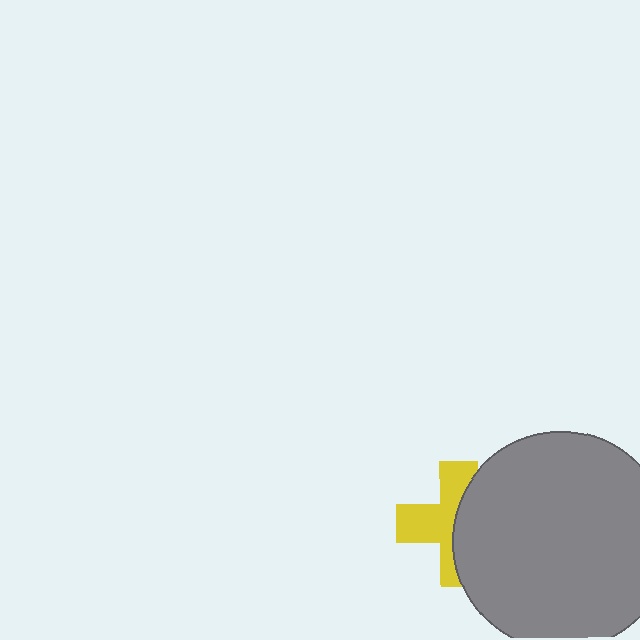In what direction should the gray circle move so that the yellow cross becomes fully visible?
The gray circle should move right. That is the shortest direction to clear the overlap and leave the yellow cross fully visible.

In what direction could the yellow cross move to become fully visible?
The yellow cross could move left. That would shift it out from behind the gray circle entirely.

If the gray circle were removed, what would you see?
You would see the complete yellow cross.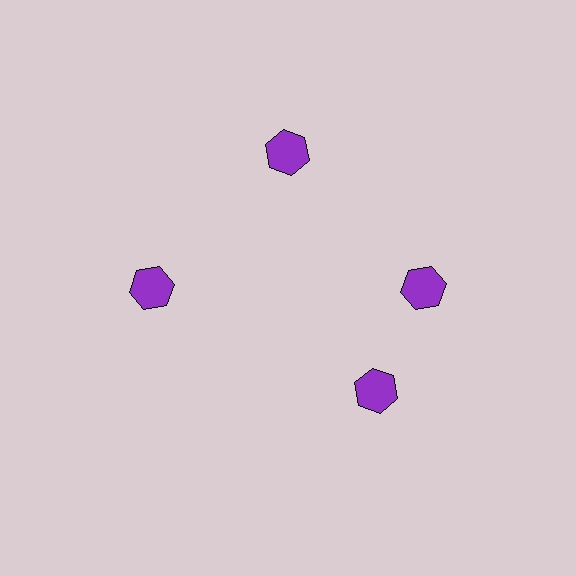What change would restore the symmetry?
The symmetry would be restored by rotating it back into even spacing with its neighbors so that all 4 hexagons sit at equal angles and equal distance from the center.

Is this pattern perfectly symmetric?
No. The 4 purple hexagons are arranged in a ring, but one element near the 6 o'clock position is rotated out of alignment along the ring, breaking the 4-fold rotational symmetry.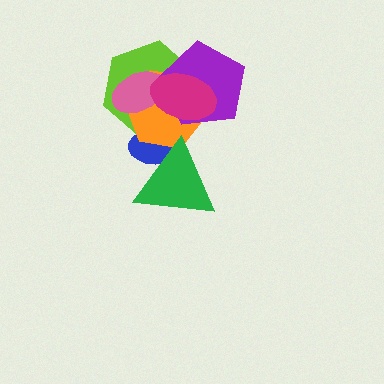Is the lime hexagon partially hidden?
Yes, it is partially covered by another shape.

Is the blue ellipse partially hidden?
Yes, it is partially covered by another shape.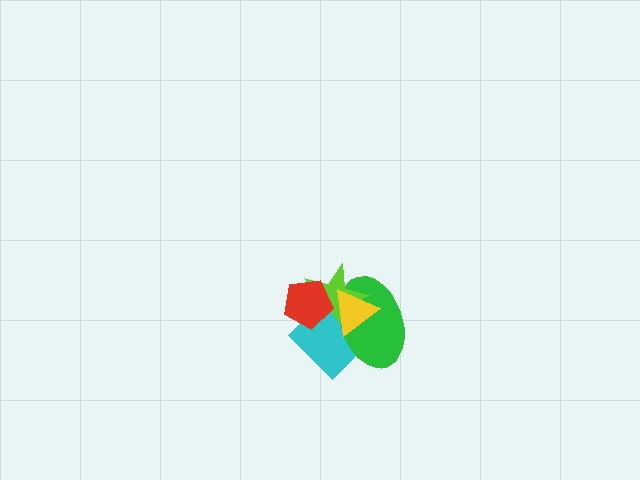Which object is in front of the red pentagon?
The yellow triangle is in front of the red pentagon.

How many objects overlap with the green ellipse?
3 objects overlap with the green ellipse.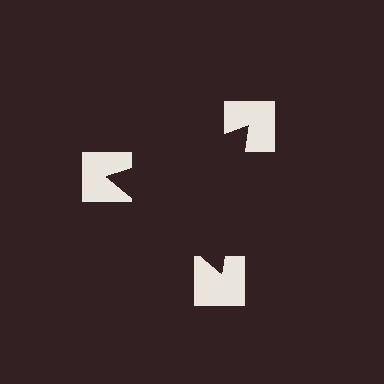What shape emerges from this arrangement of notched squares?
An illusory triangle — its edges are inferred from the aligned wedge cuts in the notched squares, not physically drawn.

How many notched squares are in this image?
There are 3 — one at each vertex of the illusory triangle.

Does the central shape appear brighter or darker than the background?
It typically appears slightly darker than the background, even though no actual brightness change is drawn.